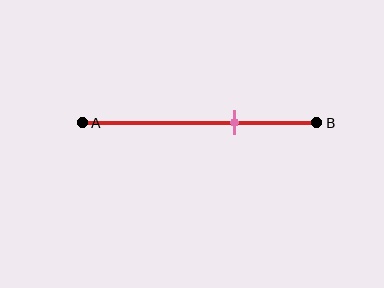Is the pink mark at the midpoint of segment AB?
No, the mark is at about 65% from A, not at the 50% midpoint.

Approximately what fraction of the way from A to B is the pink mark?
The pink mark is approximately 65% of the way from A to B.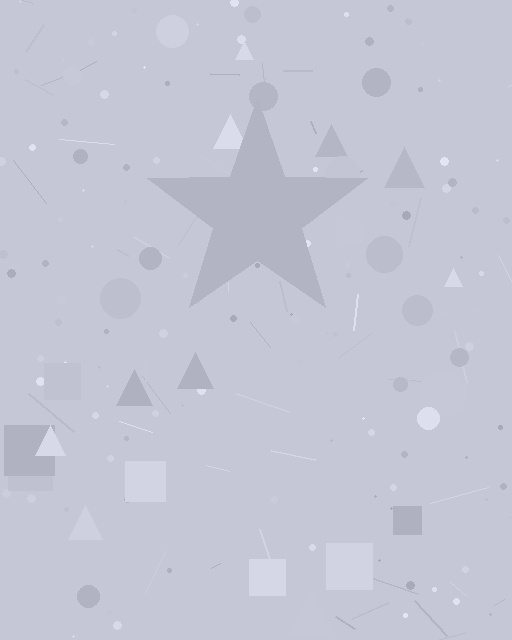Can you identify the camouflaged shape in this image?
The camouflaged shape is a star.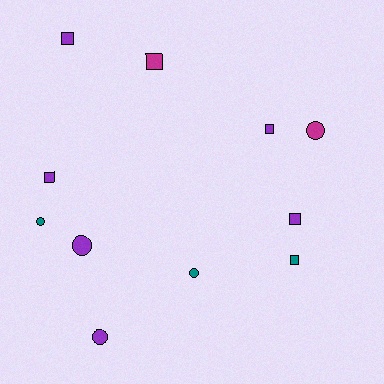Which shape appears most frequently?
Square, with 6 objects.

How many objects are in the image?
There are 11 objects.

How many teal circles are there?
There are 2 teal circles.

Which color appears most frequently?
Purple, with 6 objects.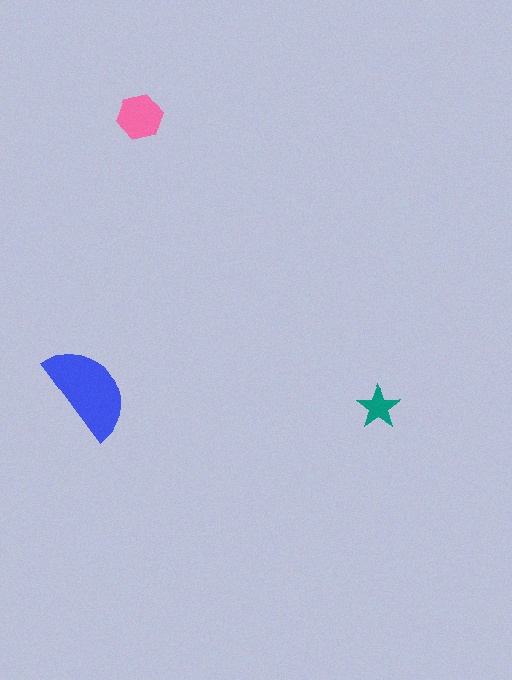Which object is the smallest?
The teal star.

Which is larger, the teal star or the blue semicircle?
The blue semicircle.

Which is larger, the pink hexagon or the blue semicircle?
The blue semicircle.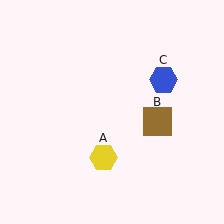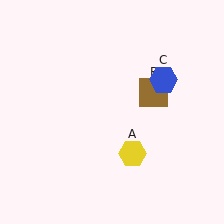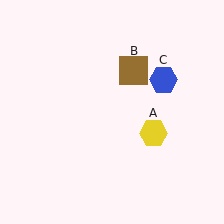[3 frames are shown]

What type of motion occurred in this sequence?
The yellow hexagon (object A), brown square (object B) rotated counterclockwise around the center of the scene.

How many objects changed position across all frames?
2 objects changed position: yellow hexagon (object A), brown square (object B).